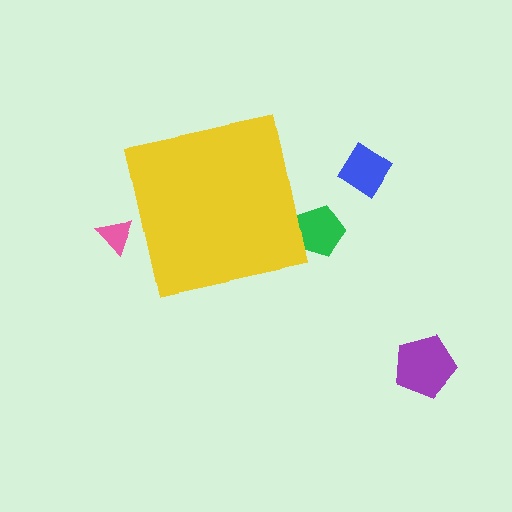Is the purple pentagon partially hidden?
No, the purple pentagon is fully visible.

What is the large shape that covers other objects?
A yellow square.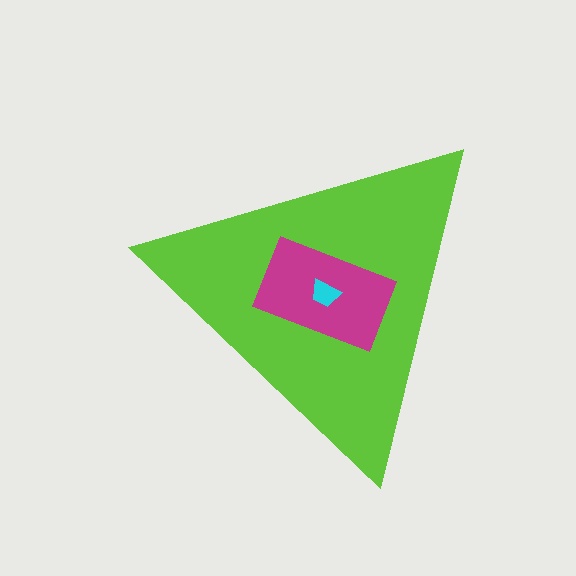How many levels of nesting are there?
3.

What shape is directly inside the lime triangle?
The magenta rectangle.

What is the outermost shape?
The lime triangle.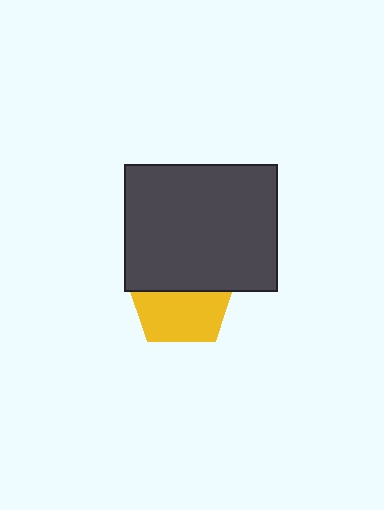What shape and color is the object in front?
The object in front is a dark gray rectangle.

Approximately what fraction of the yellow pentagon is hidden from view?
Roughly 47% of the yellow pentagon is hidden behind the dark gray rectangle.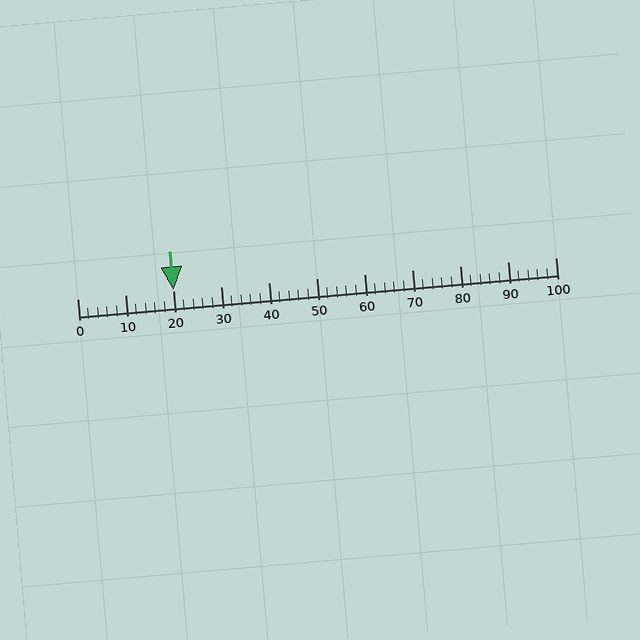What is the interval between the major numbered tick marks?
The major tick marks are spaced 10 units apart.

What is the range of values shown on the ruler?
The ruler shows values from 0 to 100.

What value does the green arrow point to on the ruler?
The green arrow points to approximately 20.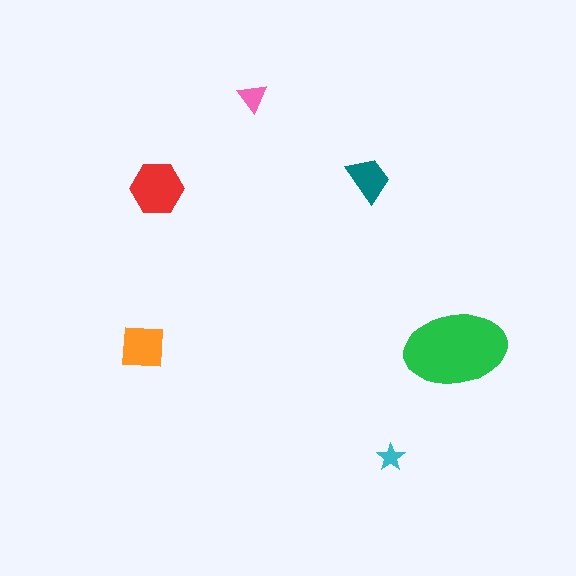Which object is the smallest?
The cyan star.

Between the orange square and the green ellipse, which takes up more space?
The green ellipse.